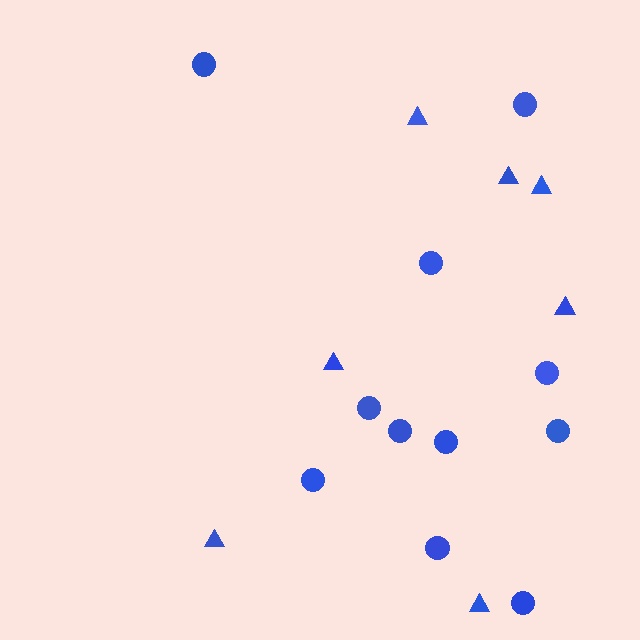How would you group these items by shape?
There are 2 groups: one group of triangles (7) and one group of circles (11).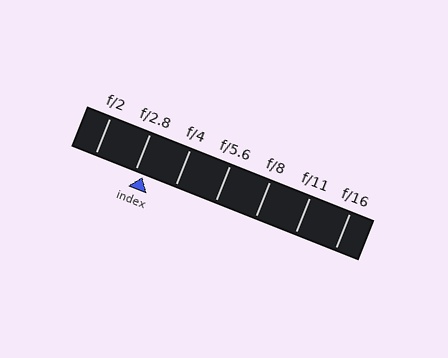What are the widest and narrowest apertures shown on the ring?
The widest aperture shown is f/2 and the narrowest is f/16.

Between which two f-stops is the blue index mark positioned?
The index mark is between f/2.8 and f/4.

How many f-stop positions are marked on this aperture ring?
There are 7 f-stop positions marked.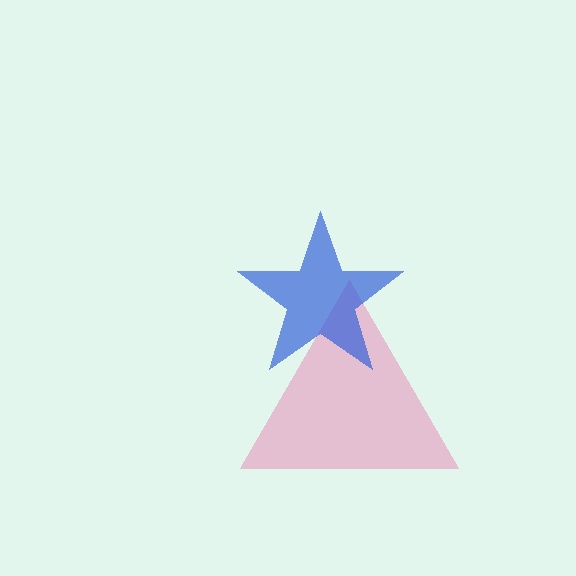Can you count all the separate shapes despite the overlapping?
Yes, there are 2 separate shapes.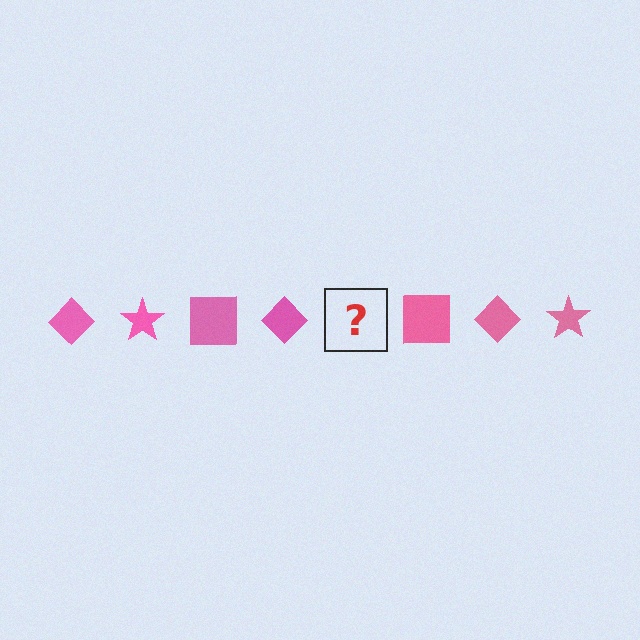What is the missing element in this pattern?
The missing element is a pink star.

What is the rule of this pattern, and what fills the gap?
The rule is that the pattern cycles through diamond, star, square shapes in pink. The gap should be filled with a pink star.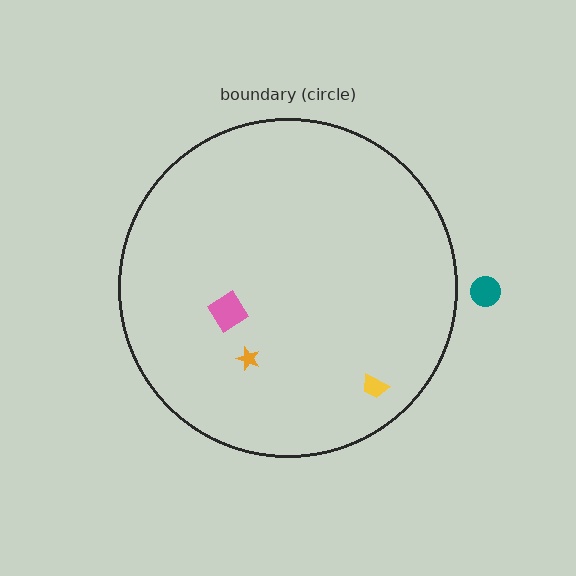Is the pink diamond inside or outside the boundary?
Inside.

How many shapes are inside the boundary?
3 inside, 1 outside.